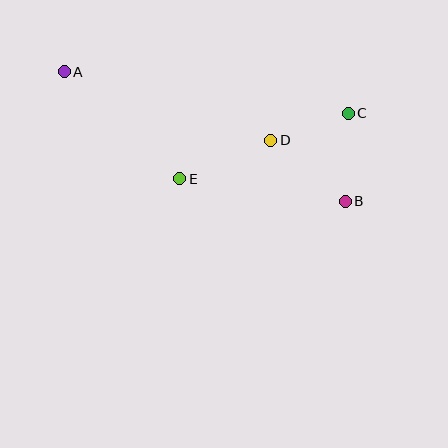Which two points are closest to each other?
Points C and D are closest to each other.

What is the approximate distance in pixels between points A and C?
The distance between A and C is approximately 287 pixels.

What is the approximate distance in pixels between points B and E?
The distance between B and E is approximately 167 pixels.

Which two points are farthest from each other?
Points A and B are farthest from each other.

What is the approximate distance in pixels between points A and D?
The distance between A and D is approximately 217 pixels.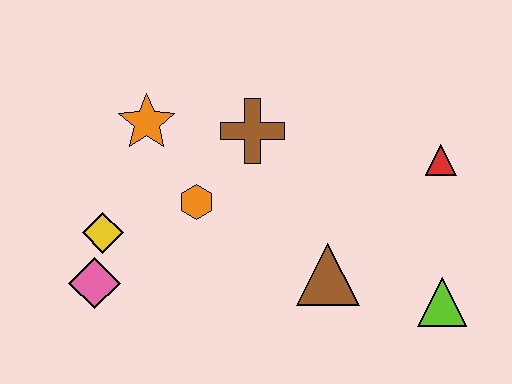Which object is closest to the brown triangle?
The lime triangle is closest to the brown triangle.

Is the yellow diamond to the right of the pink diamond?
Yes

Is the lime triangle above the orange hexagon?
No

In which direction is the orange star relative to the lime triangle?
The orange star is to the left of the lime triangle.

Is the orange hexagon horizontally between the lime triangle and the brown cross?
No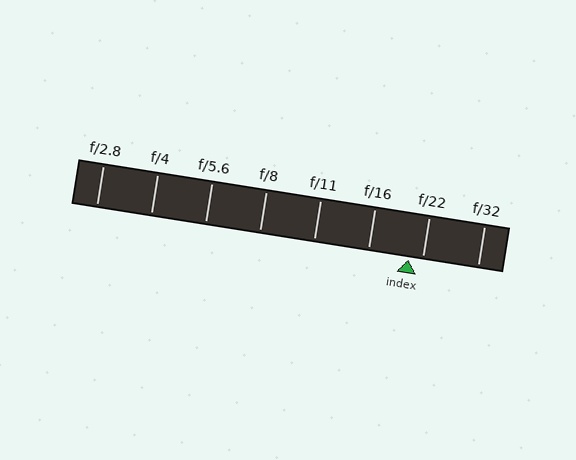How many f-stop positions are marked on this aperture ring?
There are 8 f-stop positions marked.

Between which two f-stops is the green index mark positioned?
The index mark is between f/16 and f/22.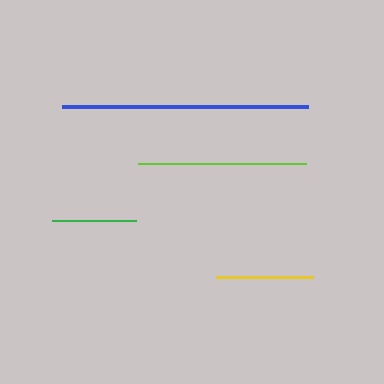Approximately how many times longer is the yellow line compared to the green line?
The yellow line is approximately 1.2 times the length of the green line.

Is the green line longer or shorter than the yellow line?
The yellow line is longer than the green line.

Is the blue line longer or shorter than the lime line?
The blue line is longer than the lime line.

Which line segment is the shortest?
The green line is the shortest at approximately 84 pixels.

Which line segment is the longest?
The blue line is the longest at approximately 246 pixels.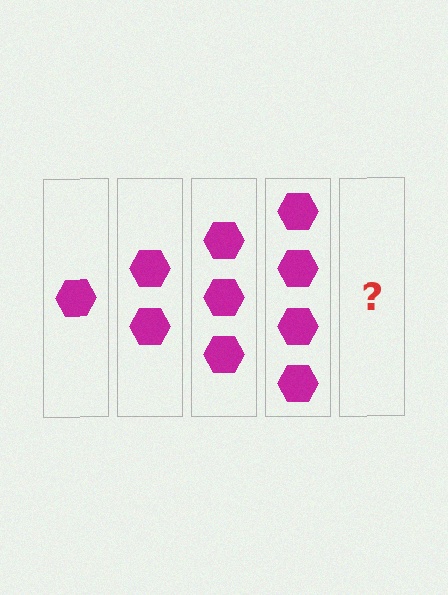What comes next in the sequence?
The next element should be 5 hexagons.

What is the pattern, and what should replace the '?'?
The pattern is that each step adds one more hexagon. The '?' should be 5 hexagons.